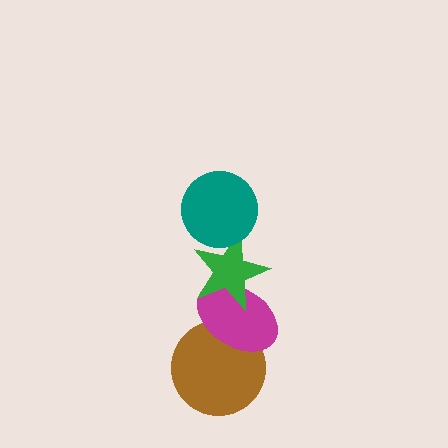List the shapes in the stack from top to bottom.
From top to bottom: the teal circle, the green star, the magenta ellipse, the brown circle.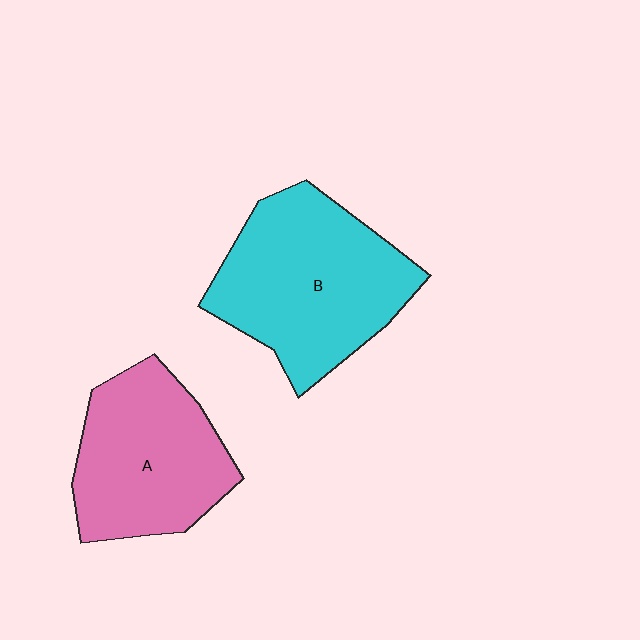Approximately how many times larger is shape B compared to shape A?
Approximately 1.2 times.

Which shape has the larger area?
Shape B (cyan).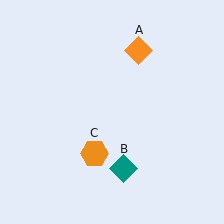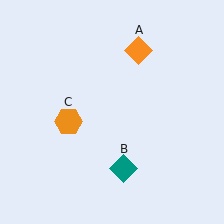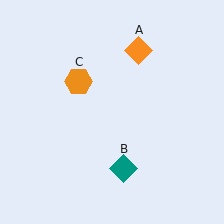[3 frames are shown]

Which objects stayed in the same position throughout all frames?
Orange diamond (object A) and teal diamond (object B) remained stationary.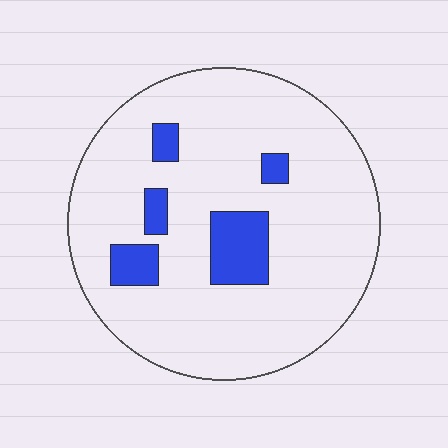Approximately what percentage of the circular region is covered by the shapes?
Approximately 10%.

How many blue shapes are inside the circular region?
5.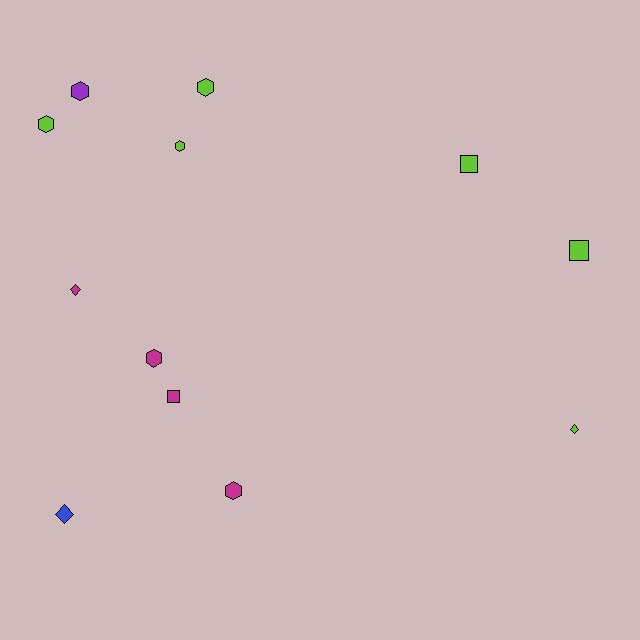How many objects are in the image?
There are 12 objects.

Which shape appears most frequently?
Hexagon, with 6 objects.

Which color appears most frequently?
Lime, with 6 objects.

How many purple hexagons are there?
There is 1 purple hexagon.